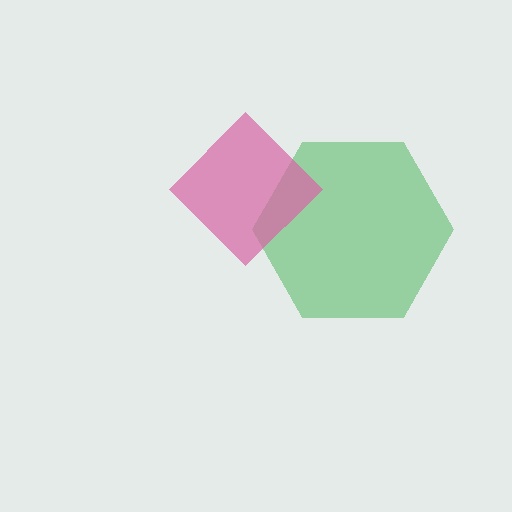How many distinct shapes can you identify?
There are 2 distinct shapes: a green hexagon, a pink diamond.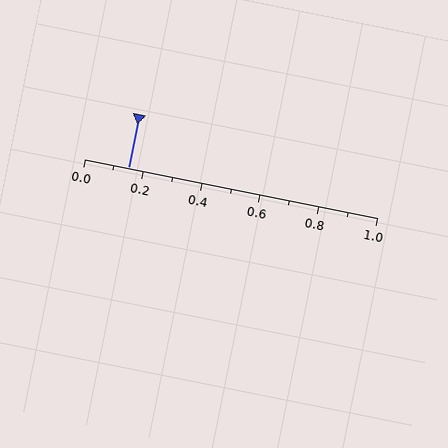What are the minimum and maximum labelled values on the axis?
The axis runs from 0.0 to 1.0.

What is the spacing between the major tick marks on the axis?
The major ticks are spaced 0.2 apart.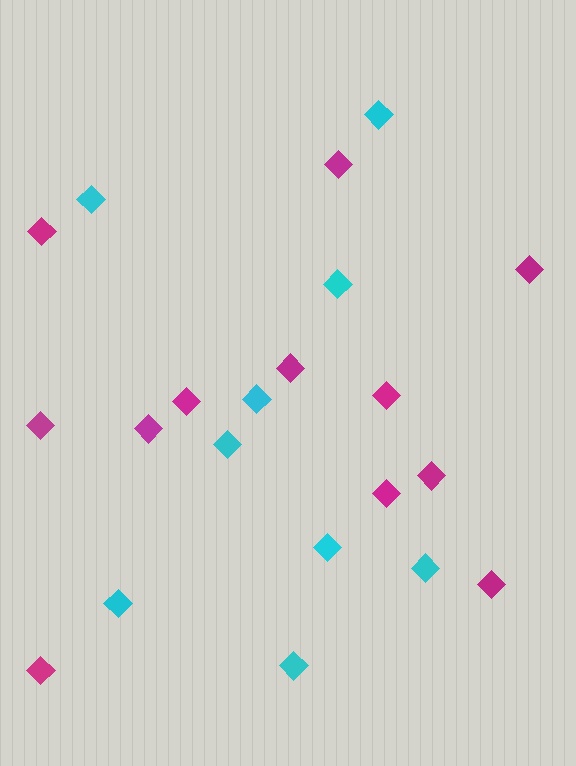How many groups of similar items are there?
There are 2 groups: one group of cyan diamonds (9) and one group of magenta diamonds (12).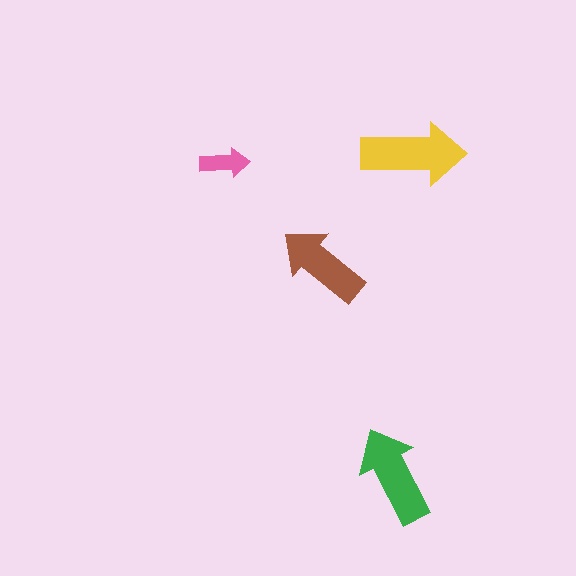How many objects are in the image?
There are 4 objects in the image.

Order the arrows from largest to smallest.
the yellow one, the green one, the brown one, the pink one.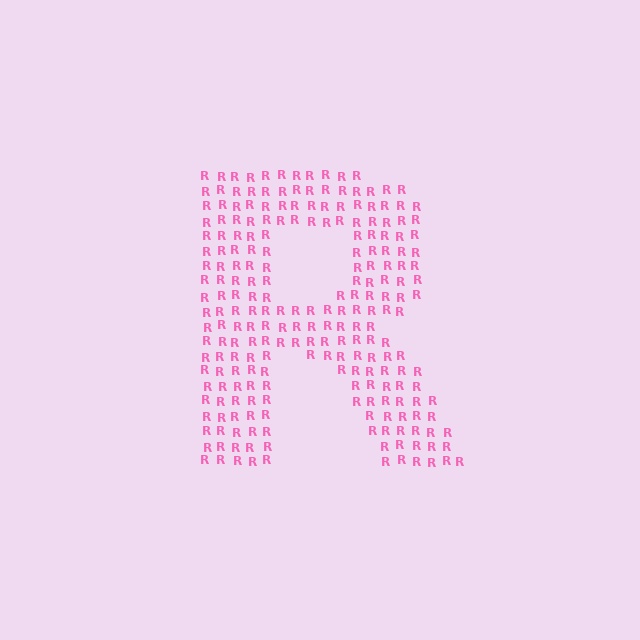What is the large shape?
The large shape is the letter R.